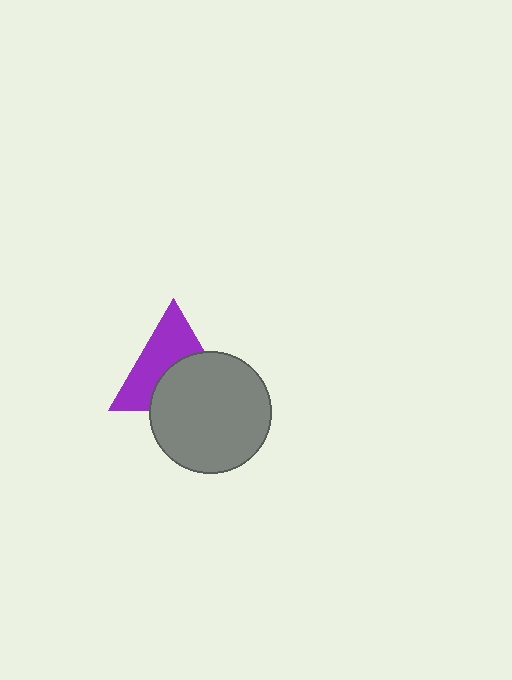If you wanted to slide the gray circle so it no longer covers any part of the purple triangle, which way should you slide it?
Slide it down — that is the most direct way to separate the two shapes.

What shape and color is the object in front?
The object in front is a gray circle.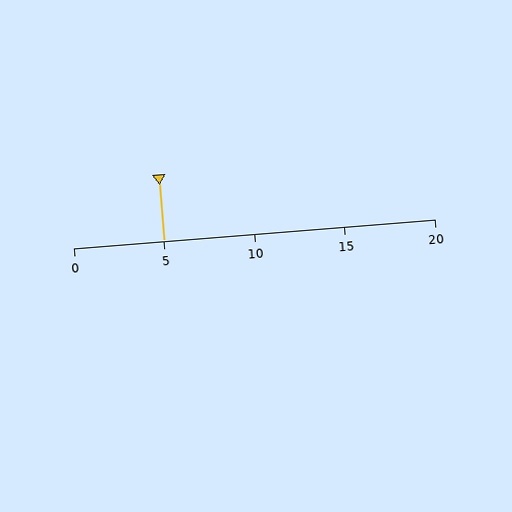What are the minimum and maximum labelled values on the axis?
The axis runs from 0 to 20.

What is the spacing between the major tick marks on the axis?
The major ticks are spaced 5 apart.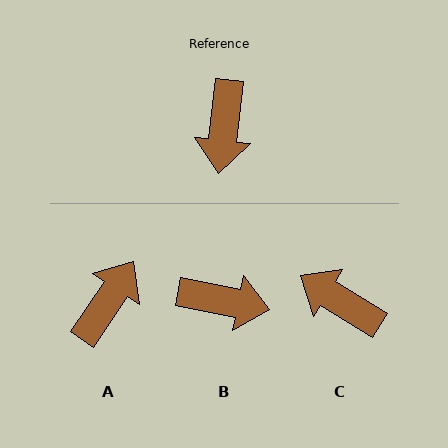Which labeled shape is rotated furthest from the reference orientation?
A, about 153 degrees away.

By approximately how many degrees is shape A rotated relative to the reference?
Approximately 153 degrees counter-clockwise.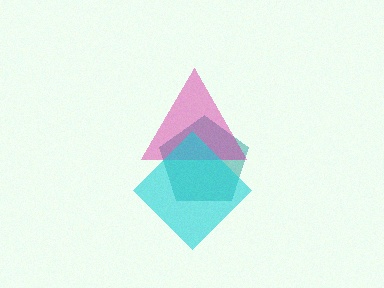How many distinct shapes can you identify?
There are 3 distinct shapes: a teal pentagon, a magenta triangle, a cyan diamond.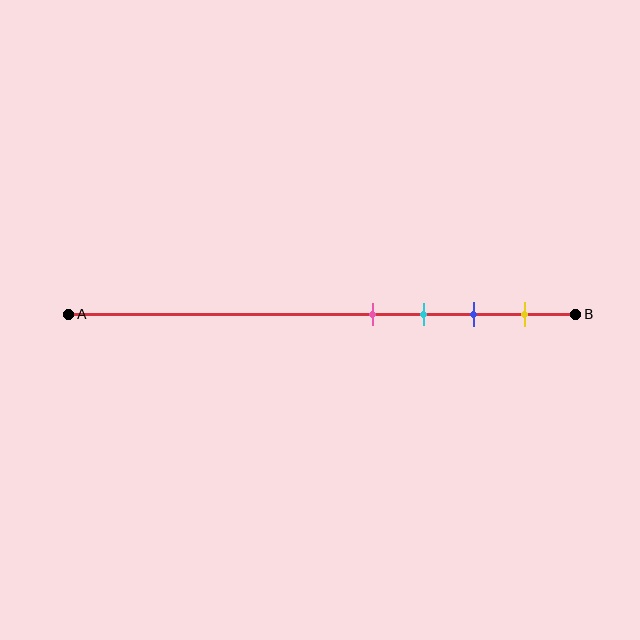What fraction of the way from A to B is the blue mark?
The blue mark is approximately 80% (0.8) of the way from A to B.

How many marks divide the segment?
There are 4 marks dividing the segment.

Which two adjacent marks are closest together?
The pink and cyan marks are the closest adjacent pair.